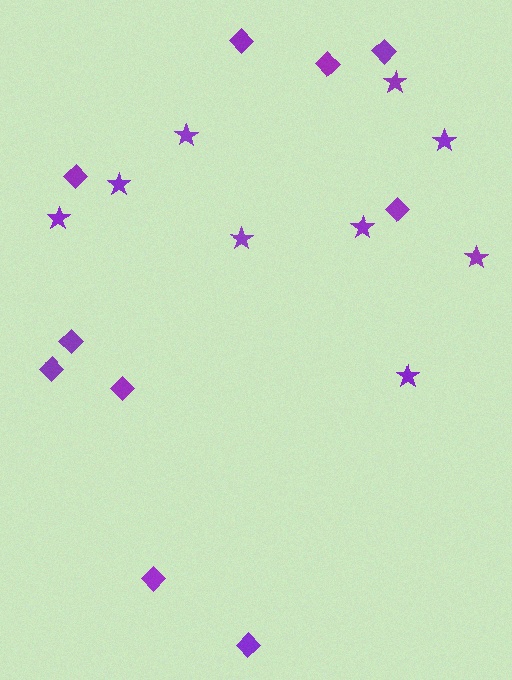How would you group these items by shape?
There are 2 groups: one group of stars (9) and one group of diamonds (10).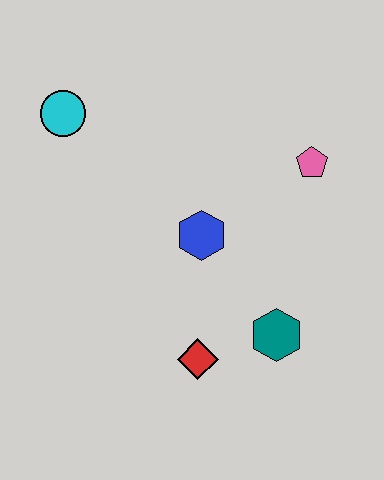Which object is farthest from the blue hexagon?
The cyan circle is farthest from the blue hexagon.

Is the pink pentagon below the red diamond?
No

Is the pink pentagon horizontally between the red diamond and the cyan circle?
No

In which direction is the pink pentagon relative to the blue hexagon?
The pink pentagon is to the right of the blue hexagon.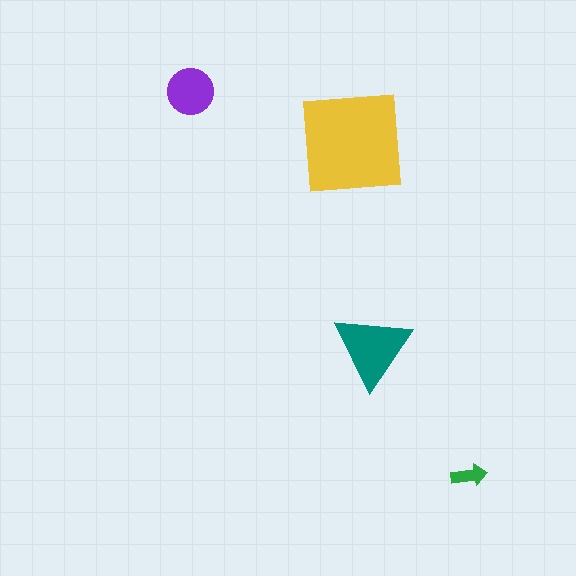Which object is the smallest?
The green arrow.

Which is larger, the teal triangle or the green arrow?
The teal triangle.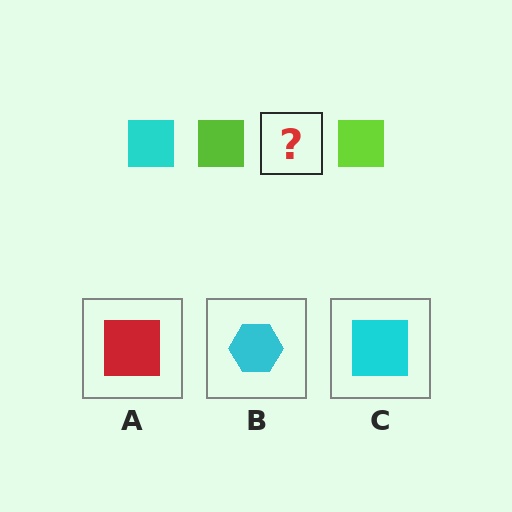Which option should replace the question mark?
Option C.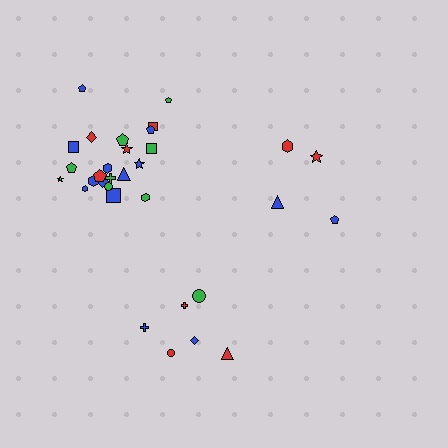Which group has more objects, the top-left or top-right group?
The top-left group.